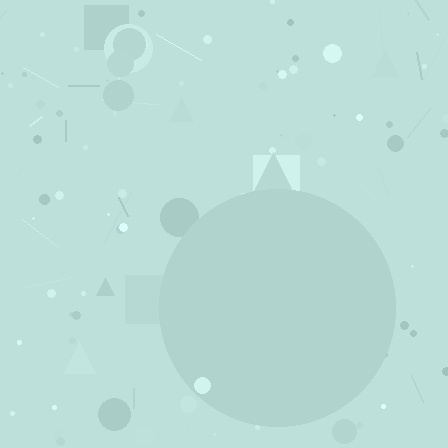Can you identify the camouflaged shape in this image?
The camouflaged shape is a circle.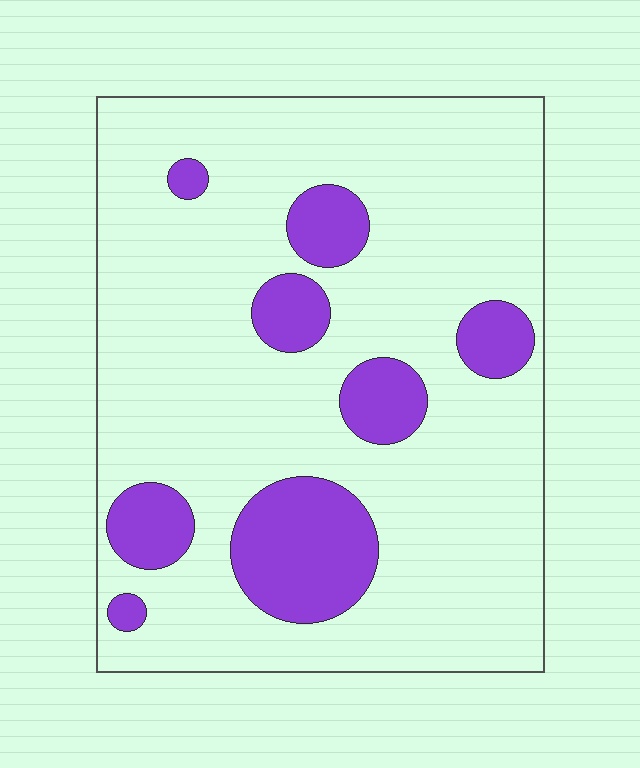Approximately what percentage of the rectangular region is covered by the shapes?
Approximately 20%.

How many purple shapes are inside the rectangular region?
8.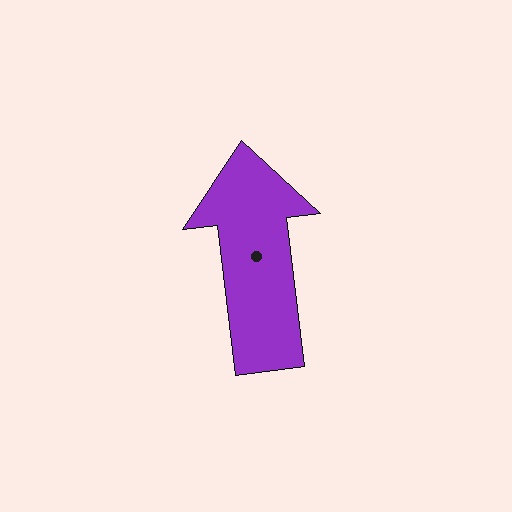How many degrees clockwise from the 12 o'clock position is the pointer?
Approximately 353 degrees.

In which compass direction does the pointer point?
North.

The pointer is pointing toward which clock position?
Roughly 12 o'clock.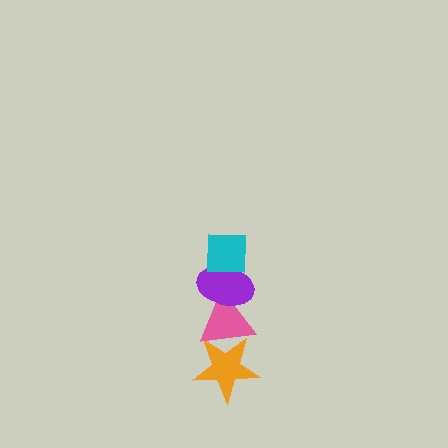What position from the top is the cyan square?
The cyan square is 1st from the top.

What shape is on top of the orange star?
The pink triangle is on top of the orange star.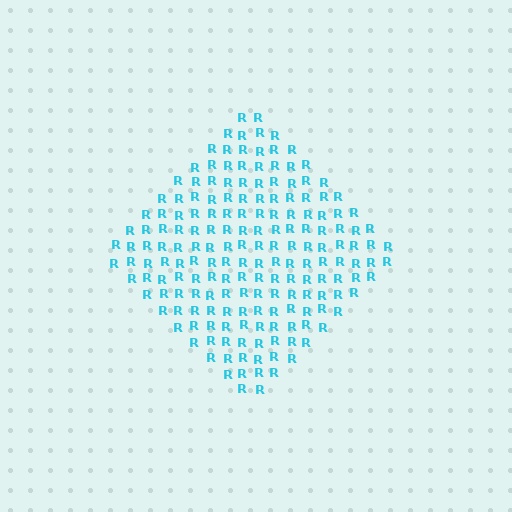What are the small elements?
The small elements are letter R's.